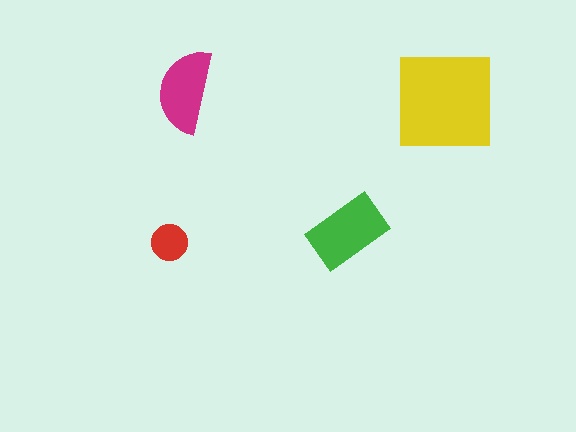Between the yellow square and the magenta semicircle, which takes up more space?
The yellow square.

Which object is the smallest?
The red circle.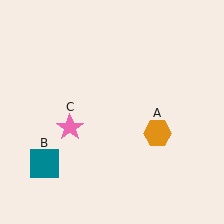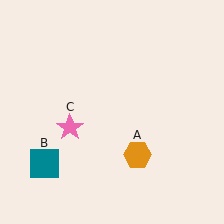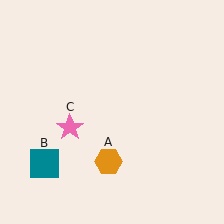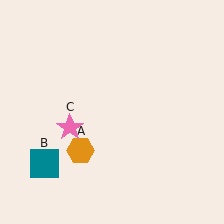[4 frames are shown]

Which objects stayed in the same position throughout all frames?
Teal square (object B) and pink star (object C) remained stationary.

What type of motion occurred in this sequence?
The orange hexagon (object A) rotated clockwise around the center of the scene.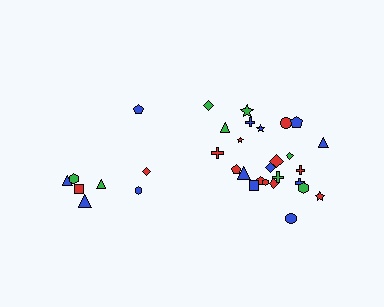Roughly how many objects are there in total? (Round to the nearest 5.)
Roughly 35 objects in total.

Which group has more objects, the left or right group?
The right group.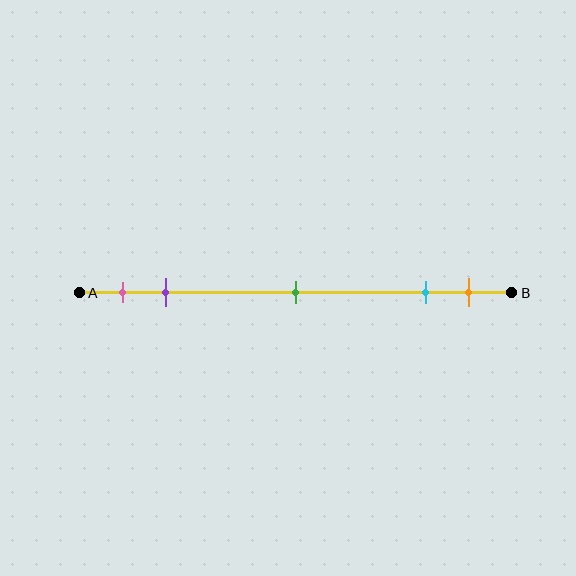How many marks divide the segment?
There are 5 marks dividing the segment.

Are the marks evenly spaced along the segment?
No, the marks are not evenly spaced.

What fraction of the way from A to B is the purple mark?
The purple mark is approximately 20% (0.2) of the way from A to B.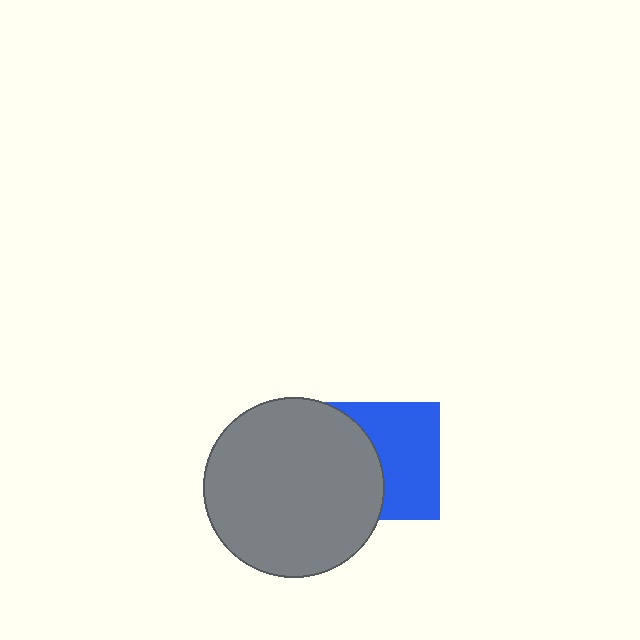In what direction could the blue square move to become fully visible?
The blue square could move right. That would shift it out from behind the gray circle entirely.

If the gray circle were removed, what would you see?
You would see the complete blue square.